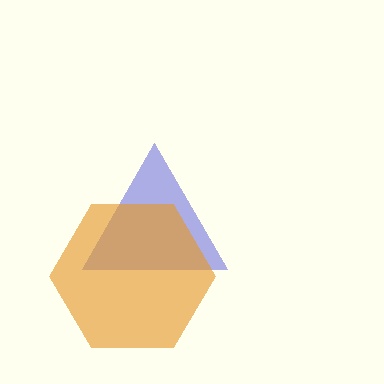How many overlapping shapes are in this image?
There are 2 overlapping shapes in the image.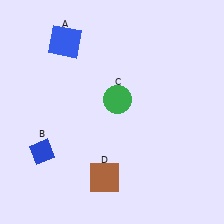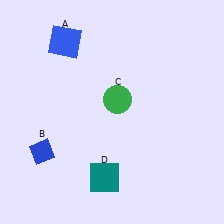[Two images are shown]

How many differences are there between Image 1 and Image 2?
There is 1 difference between the two images.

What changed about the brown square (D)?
In Image 1, D is brown. In Image 2, it changed to teal.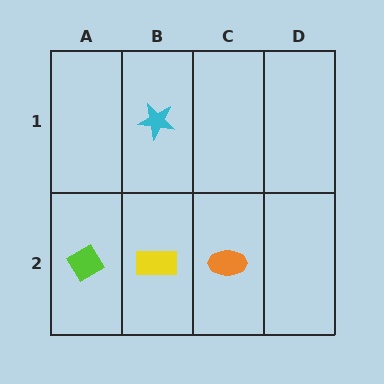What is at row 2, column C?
An orange ellipse.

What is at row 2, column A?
A lime diamond.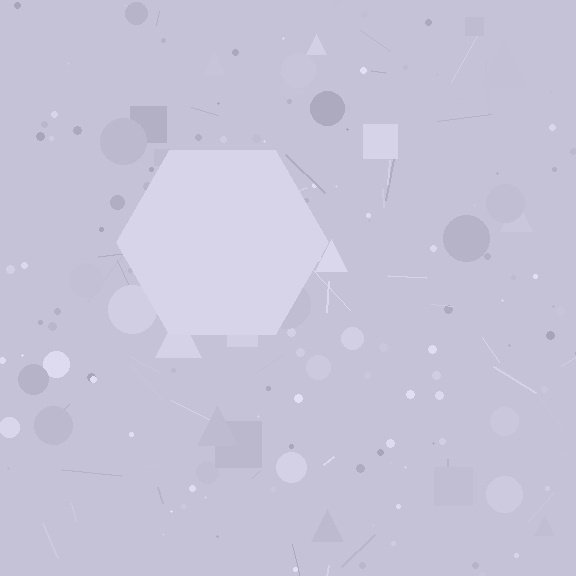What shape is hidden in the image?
A hexagon is hidden in the image.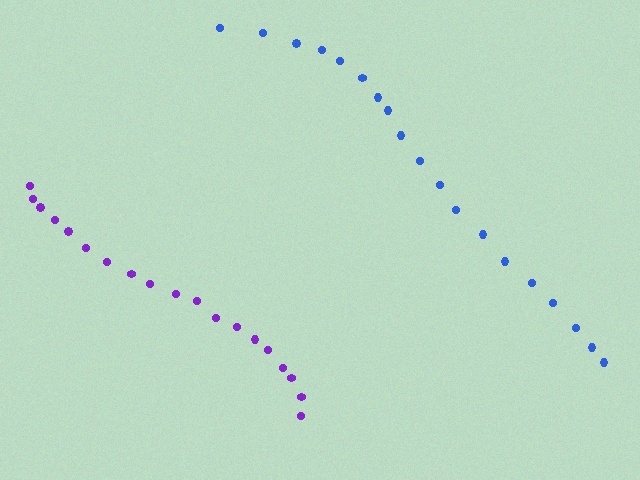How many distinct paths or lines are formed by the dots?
There are 2 distinct paths.